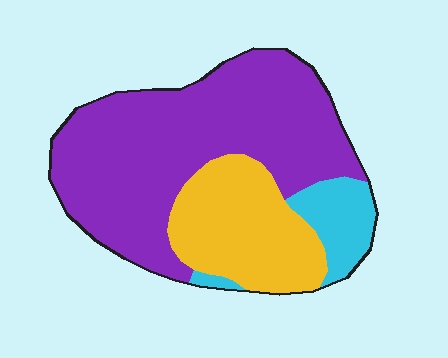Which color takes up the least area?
Cyan, at roughly 10%.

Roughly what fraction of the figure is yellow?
Yellow covers 26% of the figure.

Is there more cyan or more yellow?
Yellow.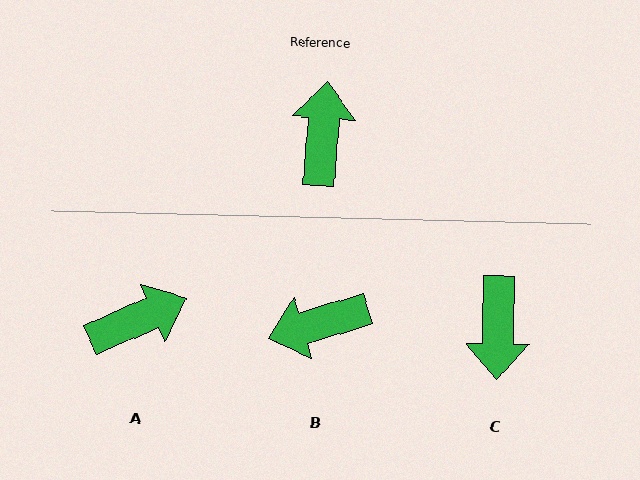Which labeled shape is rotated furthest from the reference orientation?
C, about 177 degrees away.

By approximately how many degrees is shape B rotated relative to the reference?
Approximately 112 degrees counter-clockwise.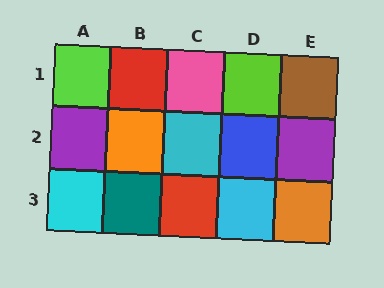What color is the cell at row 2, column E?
Purple.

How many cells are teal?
1 cell is teal.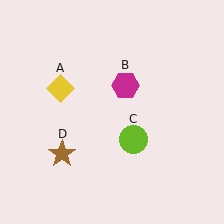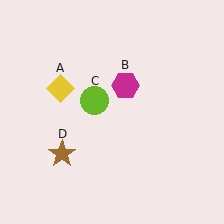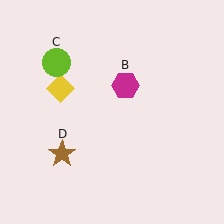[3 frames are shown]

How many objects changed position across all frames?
1 object changed position: lime circle (object C).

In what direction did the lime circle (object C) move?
The lime circle (object C) moved up and to the left.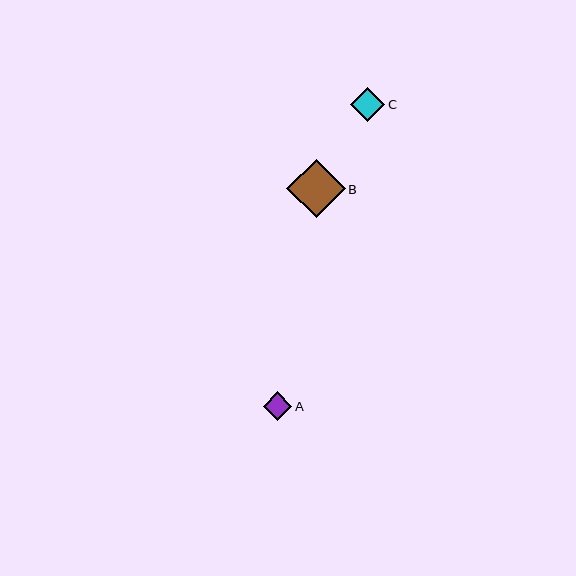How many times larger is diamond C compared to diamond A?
Diamond C is approximately 1.2 times the size of diamond A.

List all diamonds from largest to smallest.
From largest to smallest: B, C, A.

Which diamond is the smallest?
Diamond A is the smallest with a size of approximately 29 pixels.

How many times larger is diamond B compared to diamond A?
Diamond B is approximately 2.0 times the size of diamond A.